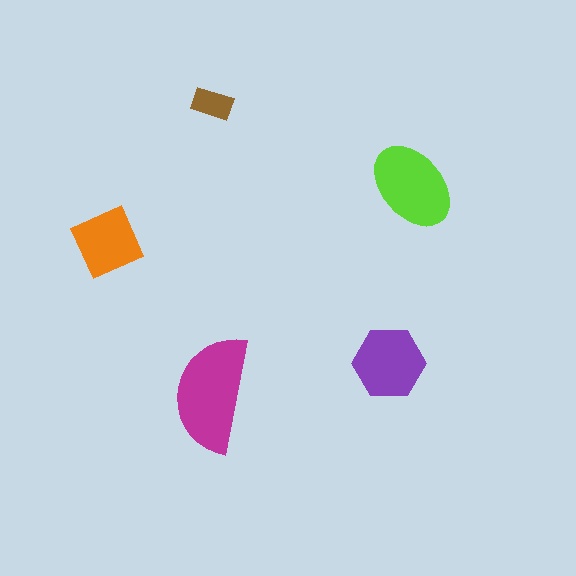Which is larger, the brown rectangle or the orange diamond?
The orange diamond.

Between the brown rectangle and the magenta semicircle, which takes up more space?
The magenta semicircle.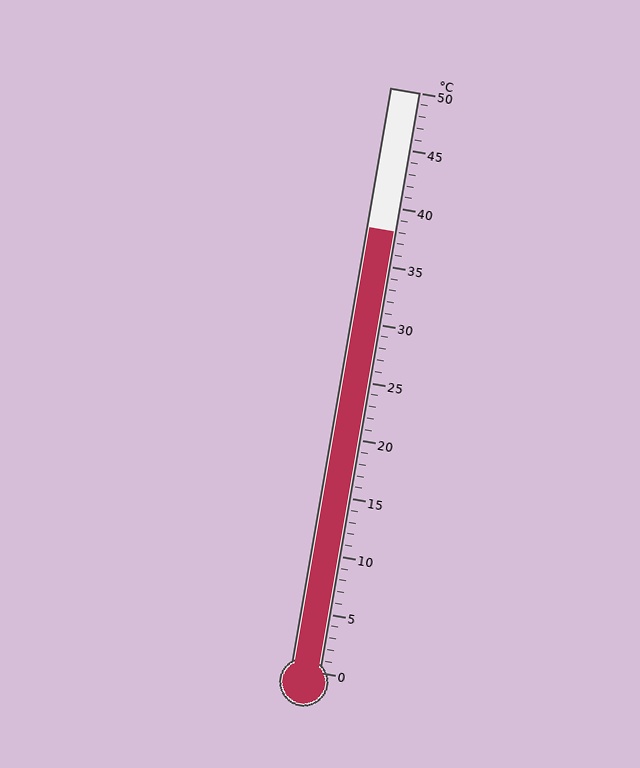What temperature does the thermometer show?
The thermometer shows approximately 38°C.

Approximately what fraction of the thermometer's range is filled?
The thermometer is filled to approximately 75% of its range.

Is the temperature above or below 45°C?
The temperature is below 45°C.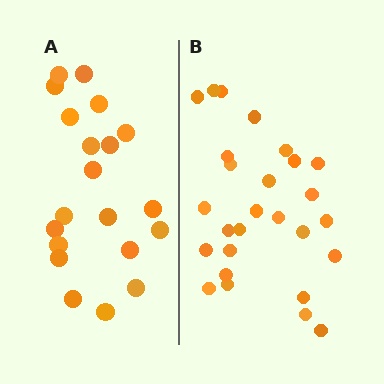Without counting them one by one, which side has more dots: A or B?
Region B (the right region) has more dots.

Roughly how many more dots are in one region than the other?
Region B has roughly 8 or so more dots than region A.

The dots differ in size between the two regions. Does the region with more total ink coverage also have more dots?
No. Region A has more total ink coverage because its dots are larger, but region B actually contains more individual dots. Total area can be misleading — the number of items is what matters here.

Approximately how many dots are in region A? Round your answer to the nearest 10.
About 20 dots.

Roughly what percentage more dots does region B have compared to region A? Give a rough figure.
About 35% more.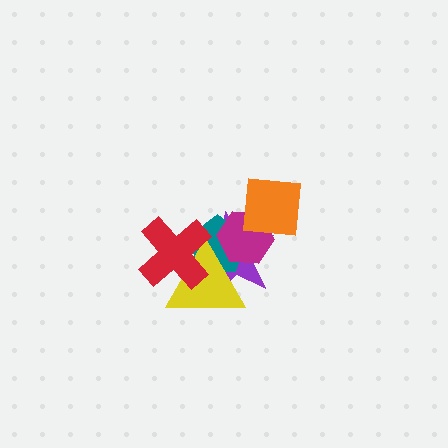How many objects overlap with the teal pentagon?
4 objects overlap with the teal pentagon.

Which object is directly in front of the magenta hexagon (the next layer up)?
The orange square is directly in front of the magenta hexagon.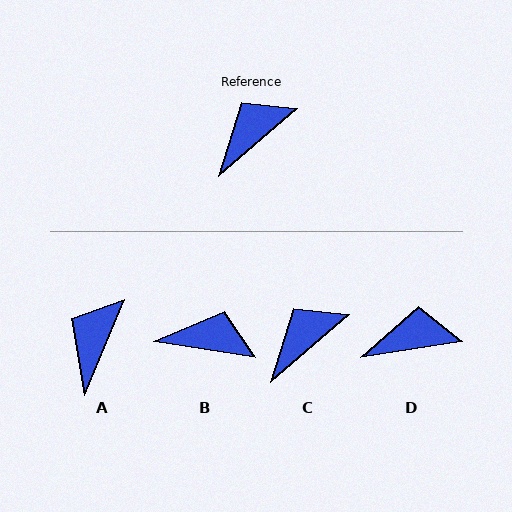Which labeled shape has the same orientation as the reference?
C.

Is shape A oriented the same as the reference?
No, it is off by about 26 degrees.